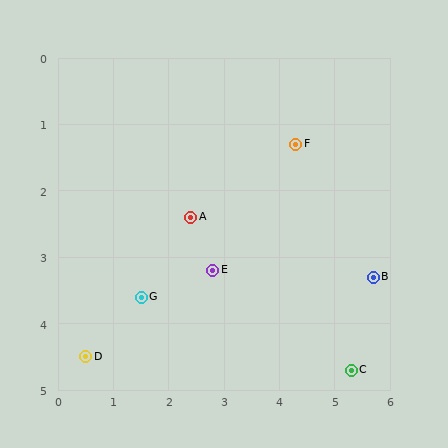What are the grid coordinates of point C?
Point C is at approximately (5.3, 4.7).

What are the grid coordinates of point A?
Point A is at approximately (2.4, 2.4).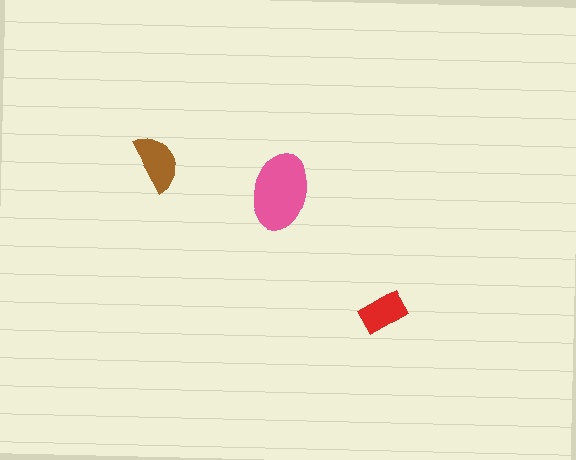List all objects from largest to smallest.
The pink ellipse, the brown semicircle, the red rectangle.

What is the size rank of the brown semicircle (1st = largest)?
2nd.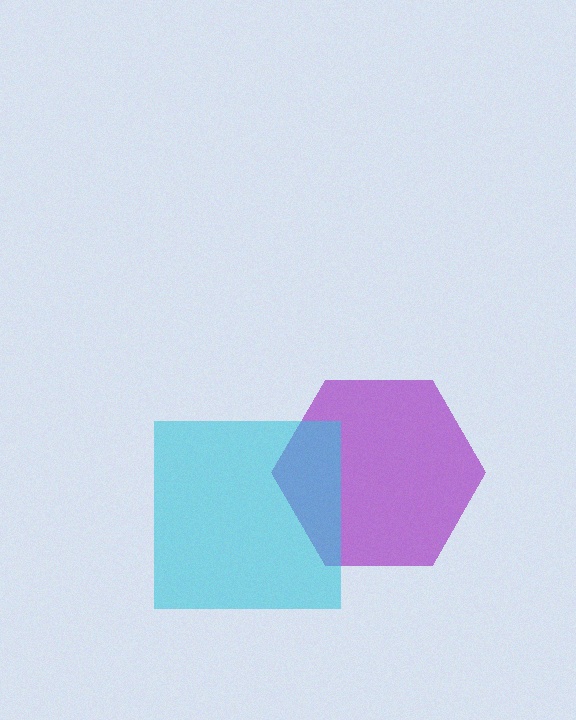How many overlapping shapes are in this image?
There are 2 overlapping shapes in the image.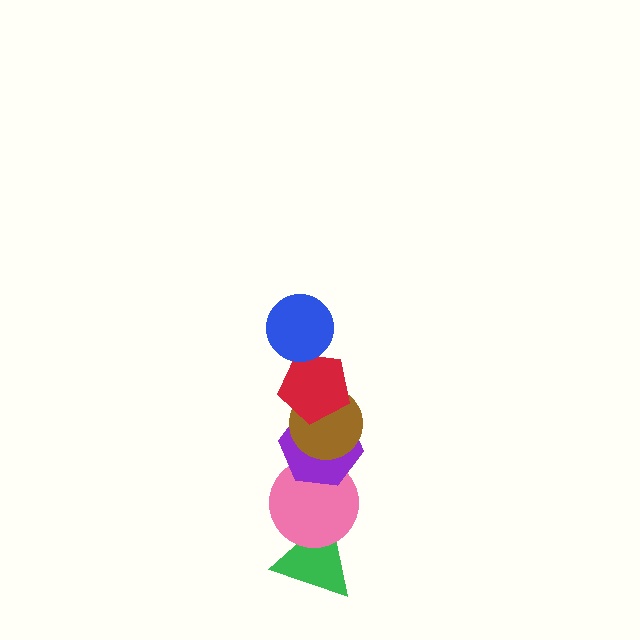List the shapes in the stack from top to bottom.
From top to bottom: the blue circle, the red pentagon, the brown circle, the purple hexagon, the pink circle, the green triangle.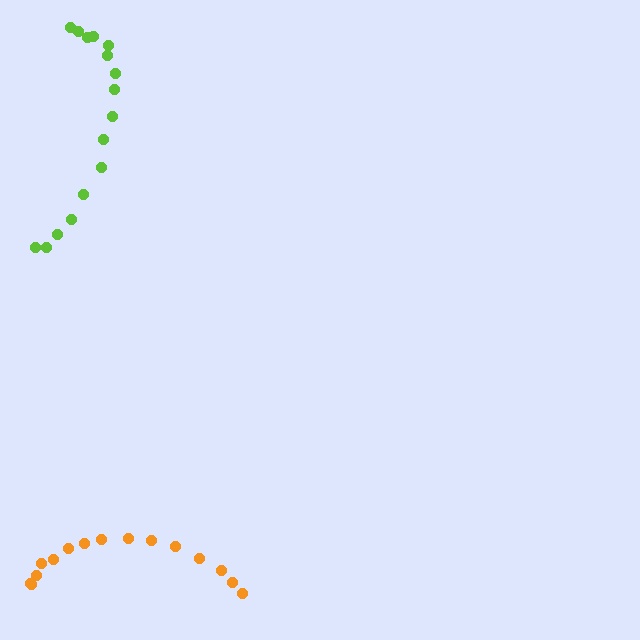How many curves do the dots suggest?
There are 2 distinct paths.